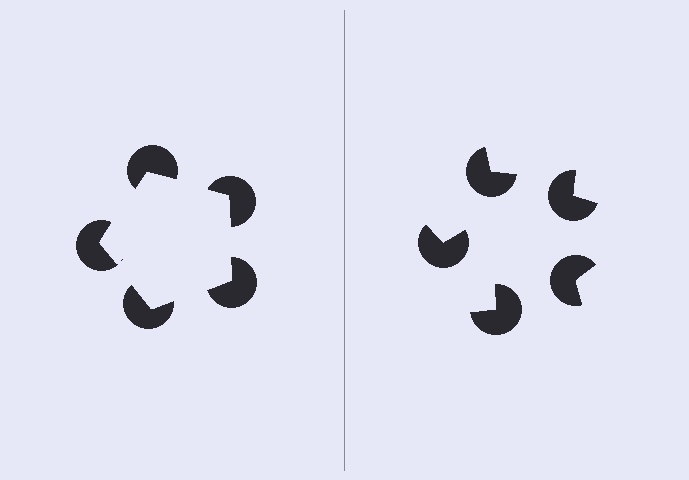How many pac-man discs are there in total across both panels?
10 — 5 on each side.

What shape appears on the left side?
An illusory pentagon.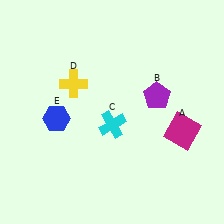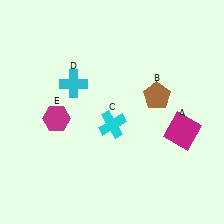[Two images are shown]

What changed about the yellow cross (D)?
In Image 1, D is yellow. In Image 2, it changed to cyan.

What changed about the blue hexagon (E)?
In Image 1, E is blue. In Image 2, it changed to magenta.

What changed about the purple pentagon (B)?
In Image 1, B is purple. In Image 2, it changed to brown.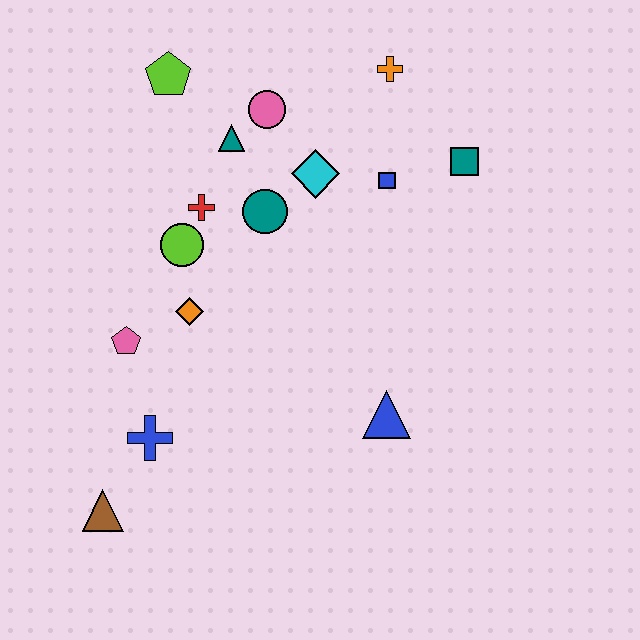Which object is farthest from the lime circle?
The teal square is farthest from the lime circle.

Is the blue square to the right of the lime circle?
Yes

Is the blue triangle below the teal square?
Yes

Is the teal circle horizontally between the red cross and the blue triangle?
Yes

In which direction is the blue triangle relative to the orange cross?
The blue triangle is below the orange cross.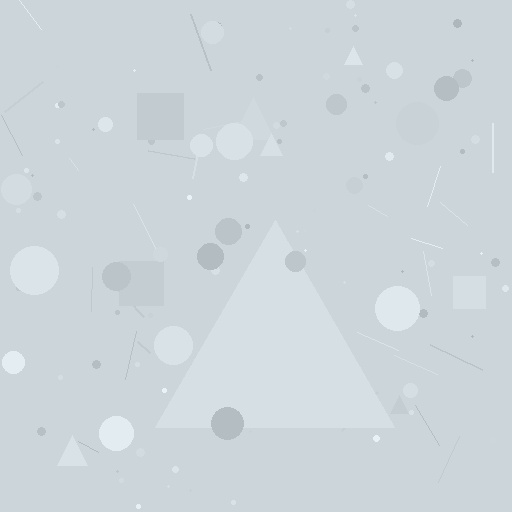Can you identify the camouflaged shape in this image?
The camouflaged shape is a triangle.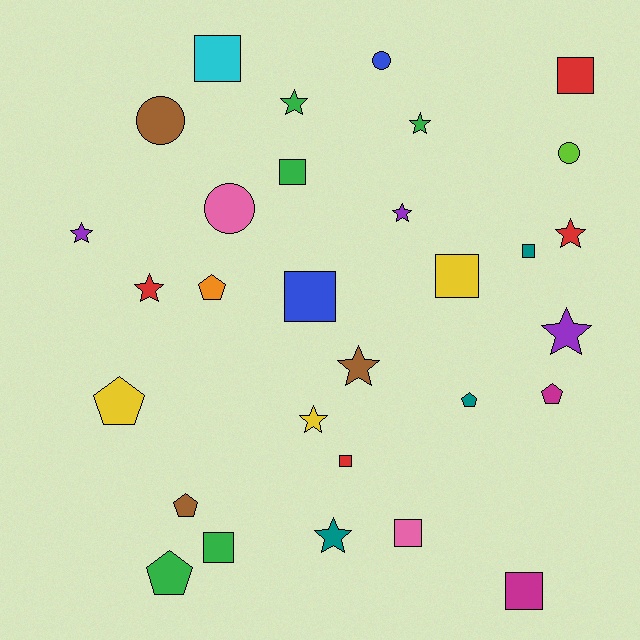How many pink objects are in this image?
There are 2 pink objects.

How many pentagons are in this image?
There are 6 pentagons.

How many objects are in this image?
There are 30 objects.